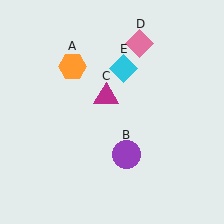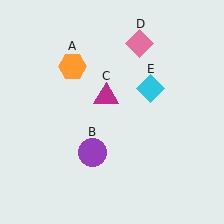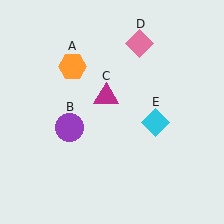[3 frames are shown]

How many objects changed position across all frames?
2 objects changed position: purple circle (object B), cyan diamond (object E).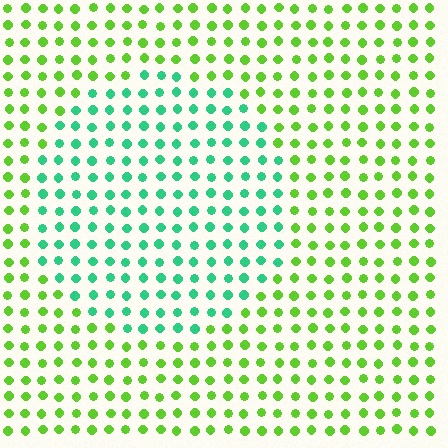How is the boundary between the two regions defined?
The boundary is defined purely by a slight shift in hue (about 51 degrees). Spacing, size, and orientation are identical on both sides.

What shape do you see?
I see a circle.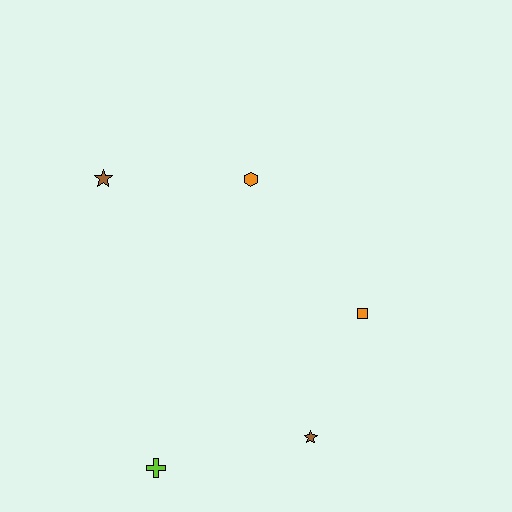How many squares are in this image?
There is 1 square.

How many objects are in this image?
There are 5 objects.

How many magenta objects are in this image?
There are no magenta objects.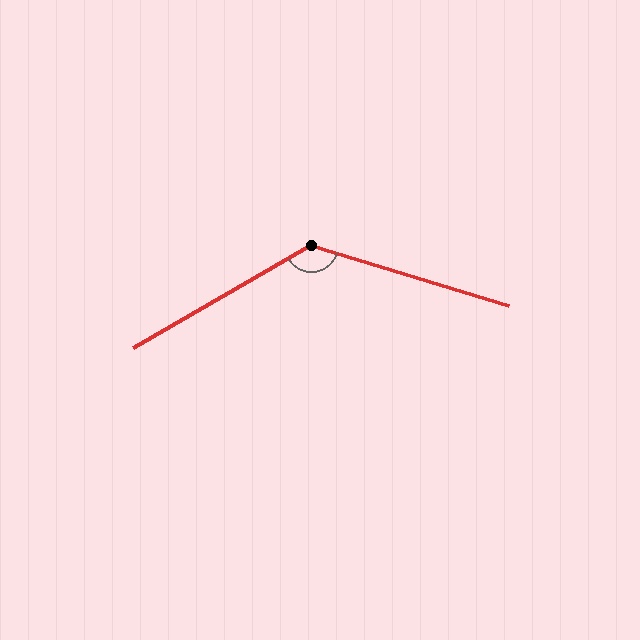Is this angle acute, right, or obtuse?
It is obtuse.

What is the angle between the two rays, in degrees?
Approximately 133 degrees.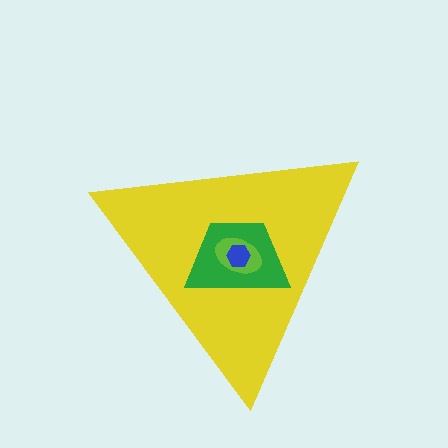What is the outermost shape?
The yellow triangle.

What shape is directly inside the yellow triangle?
The green trapezoid.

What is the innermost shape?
The blue hexagon.